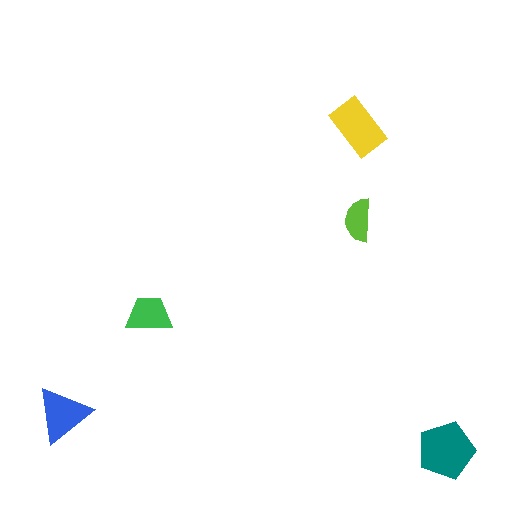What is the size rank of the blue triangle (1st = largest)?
3rd.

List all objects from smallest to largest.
The lime semicircle, the green trapezoid, the blue triangle, the yellow rectangle, the teal pentagon.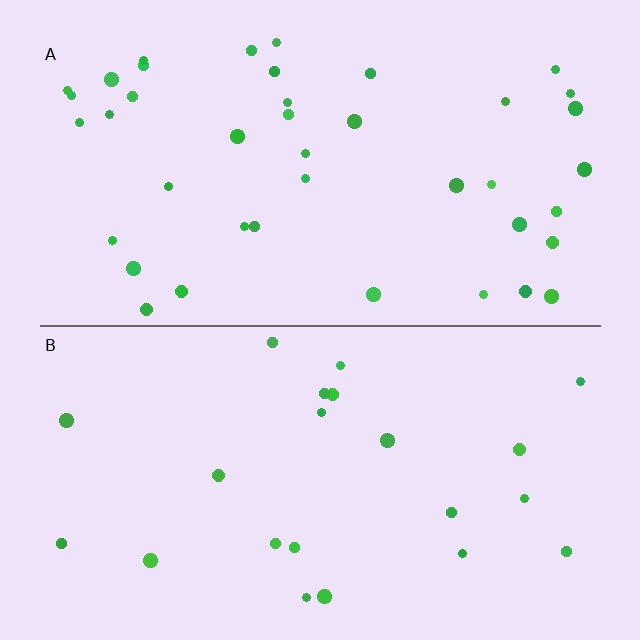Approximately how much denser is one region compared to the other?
Approximately 1.9× — region A over region B.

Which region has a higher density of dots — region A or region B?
A (the top).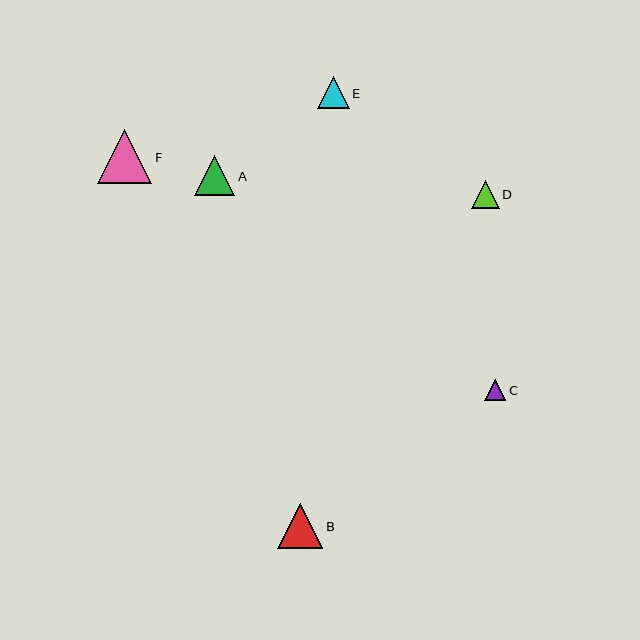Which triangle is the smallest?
Triangle C is the smallest with a size of approximately 21 pixels.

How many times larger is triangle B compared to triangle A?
Triangle B is approximately 1.1 times the size of triangle A.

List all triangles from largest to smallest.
From largest to smallest: F, B, A, E, D, C.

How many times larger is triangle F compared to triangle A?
Triangle F is approximately 1.3 times the size of triangle A.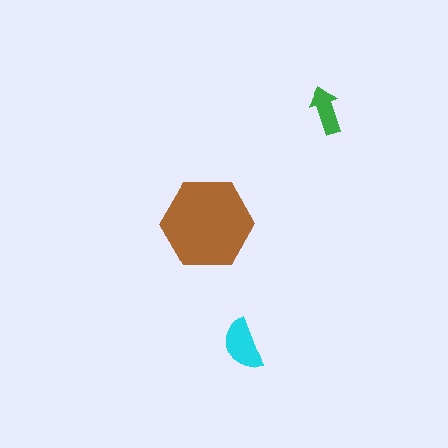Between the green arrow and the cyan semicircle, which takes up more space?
The cyan semicircle.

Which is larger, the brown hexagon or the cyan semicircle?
The brown hexagon.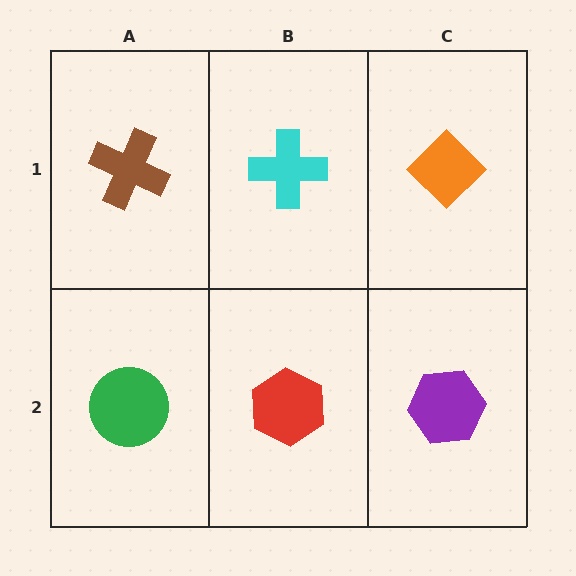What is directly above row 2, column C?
An orange diamond.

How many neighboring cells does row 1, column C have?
2.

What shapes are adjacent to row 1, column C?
A purple hexagon (row 2, column C), a cyan cross (row 1, column B).